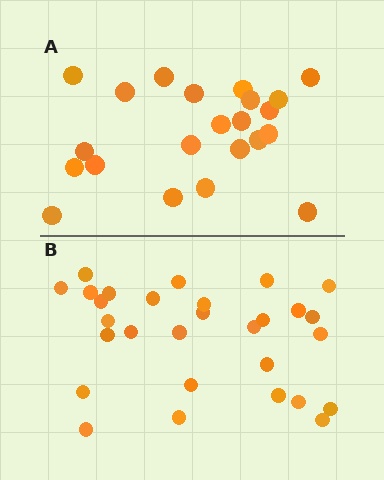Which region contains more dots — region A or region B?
Region B (the bottom region) has more dots.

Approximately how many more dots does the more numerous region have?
Region B has roughly 8 or so more dots than region A.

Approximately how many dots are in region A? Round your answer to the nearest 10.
About 20 dots. (The exact count is 22, which rounds to 20.)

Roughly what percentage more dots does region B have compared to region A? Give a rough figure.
About 30% more.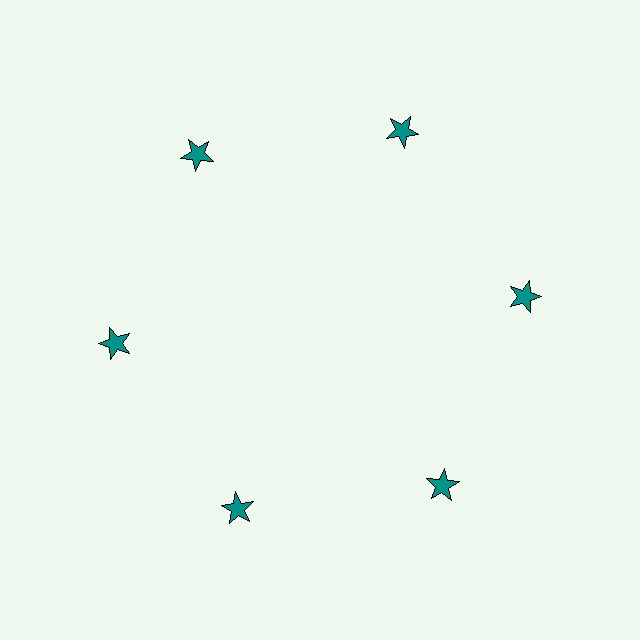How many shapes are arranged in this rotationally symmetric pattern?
There are 6 shapes, arranged in 6 groups of 1.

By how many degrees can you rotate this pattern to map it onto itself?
The pattern maps onto itself every 60 degrees of rotation.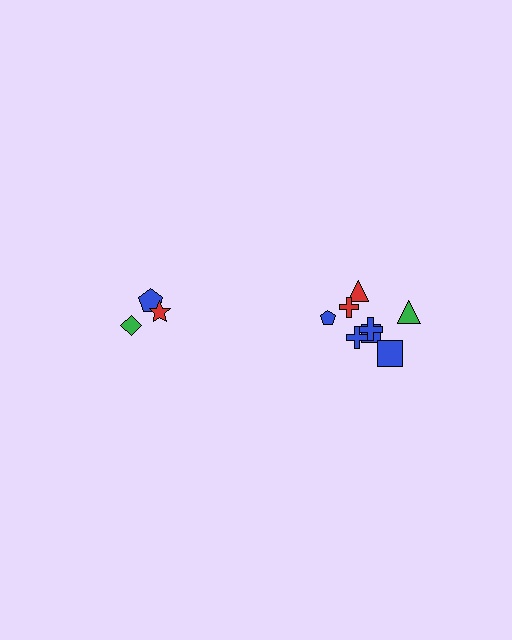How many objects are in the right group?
There are 8 objects.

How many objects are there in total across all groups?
There are 11 objects.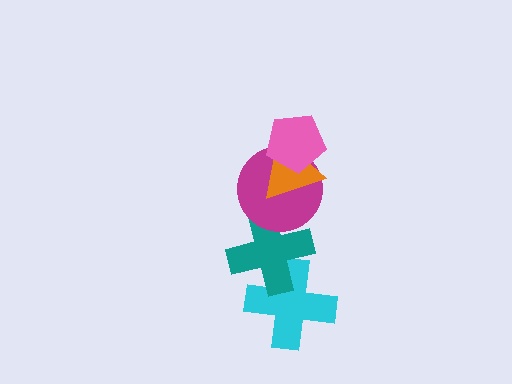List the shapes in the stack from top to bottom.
From top to bottom: the pink pentagon, the orange triangle, the magenta circle, the teal cross, the cyan cross.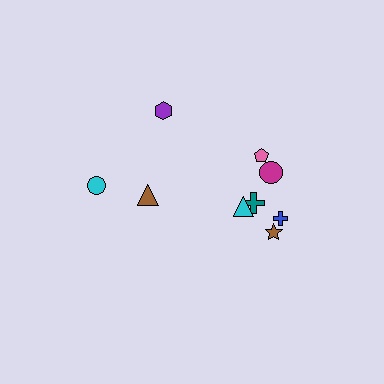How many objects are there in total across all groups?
There are 9 objects.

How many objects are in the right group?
There are 6 objects.